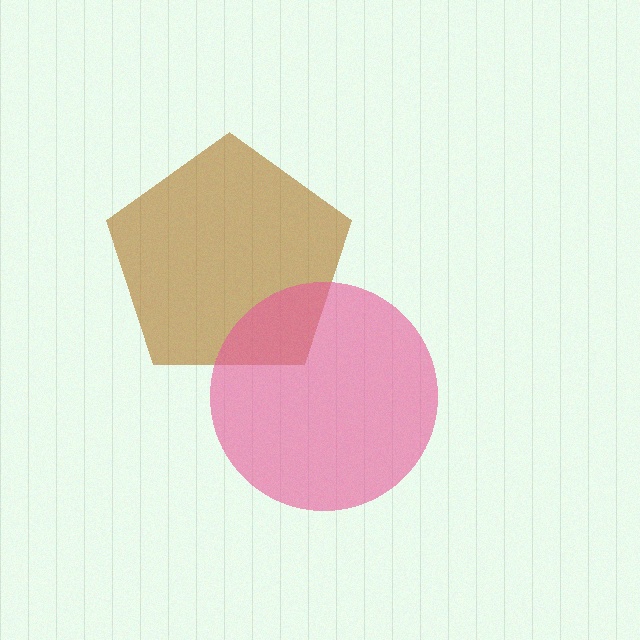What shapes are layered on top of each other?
The layered shapes are: a brown pentagon, a pink circle.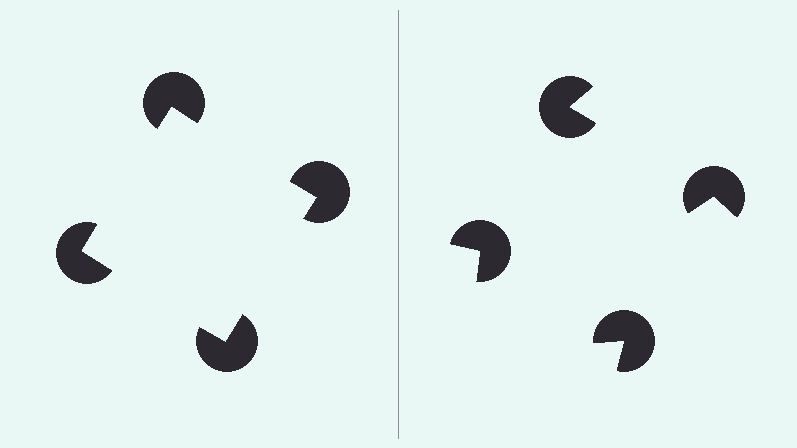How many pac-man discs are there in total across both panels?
8 — 4 on each side.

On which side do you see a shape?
An illusory square appears on the left side. On the right side the wedge cuts are rotated, so no coherent shape forms.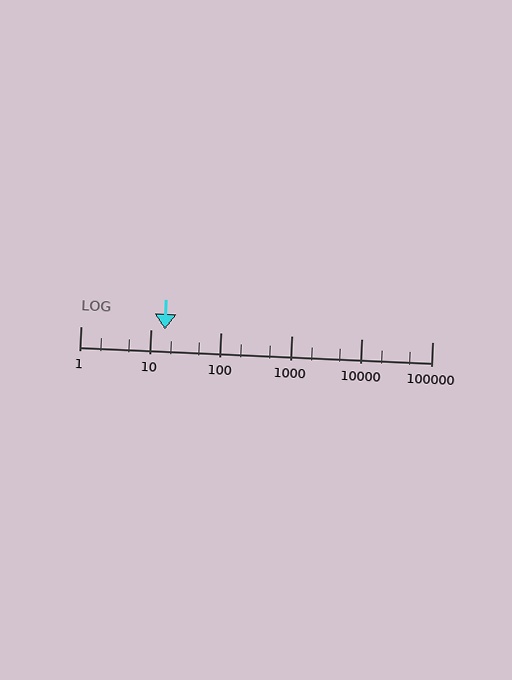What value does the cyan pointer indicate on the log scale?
The pointer indicates approximately 16.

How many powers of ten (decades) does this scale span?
The scale spans 5 decades, from 1 to 100000.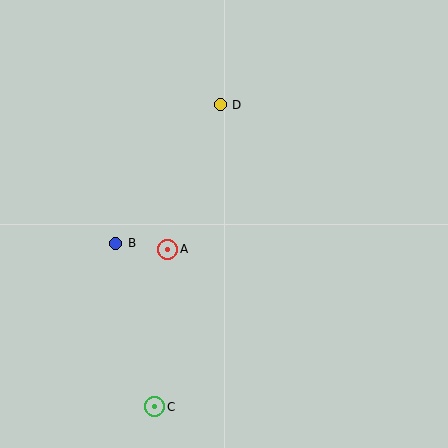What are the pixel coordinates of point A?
Point A is at (168, 249).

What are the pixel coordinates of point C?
Point C is at (155, 407).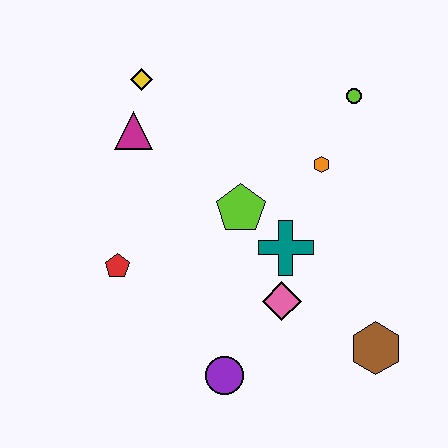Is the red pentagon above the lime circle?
No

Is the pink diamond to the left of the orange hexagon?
Yes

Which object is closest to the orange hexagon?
The lime circle is closest to the orange hexagon.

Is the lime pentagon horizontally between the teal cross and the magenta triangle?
Yes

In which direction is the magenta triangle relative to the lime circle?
The magenta triangle is to the left of the lime circle.